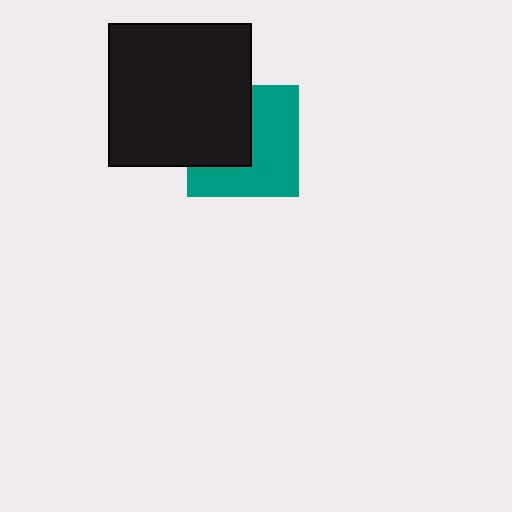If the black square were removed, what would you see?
You would see the complete teal square.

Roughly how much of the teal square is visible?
About half of it is visible (roughly 58%).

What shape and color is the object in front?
The object in front is a black square.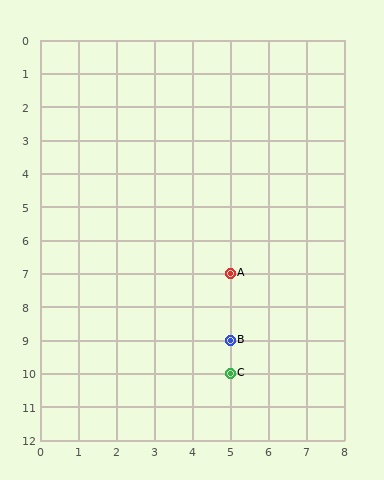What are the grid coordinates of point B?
Point B is at grid coordinates (5, 9).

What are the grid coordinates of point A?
Point A is at grid coordinates (5, 7).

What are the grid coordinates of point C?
Point C is at grid coordinates (5, 10).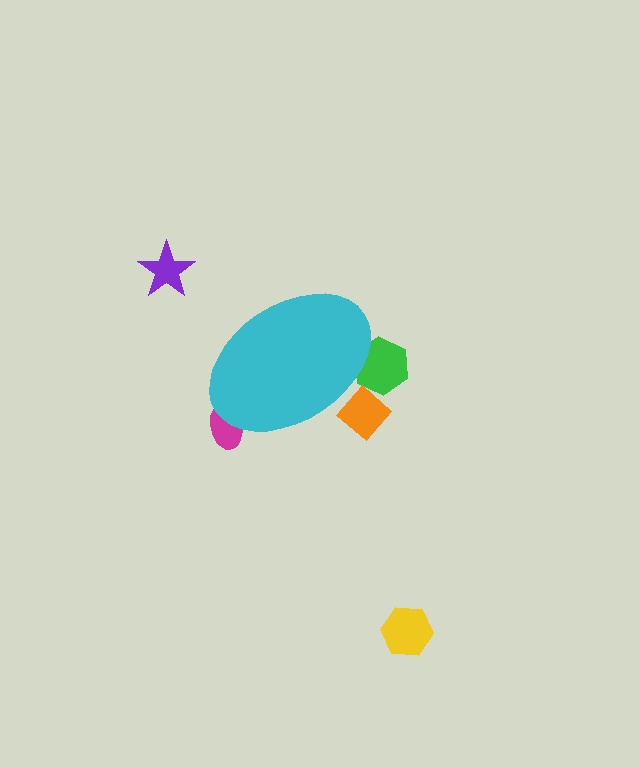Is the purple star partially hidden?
No, the purple star is fully visible.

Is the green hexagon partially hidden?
Yes, the green hexagon is partially hidden behind the cyan ellipse.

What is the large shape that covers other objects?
A cyan ellipse.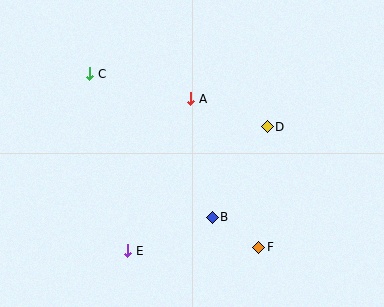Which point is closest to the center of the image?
Point A at (191, 99) is closest to the center.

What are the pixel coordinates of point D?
Point D is at (267, 127).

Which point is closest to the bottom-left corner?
Point E is closest to the bottom-left corner.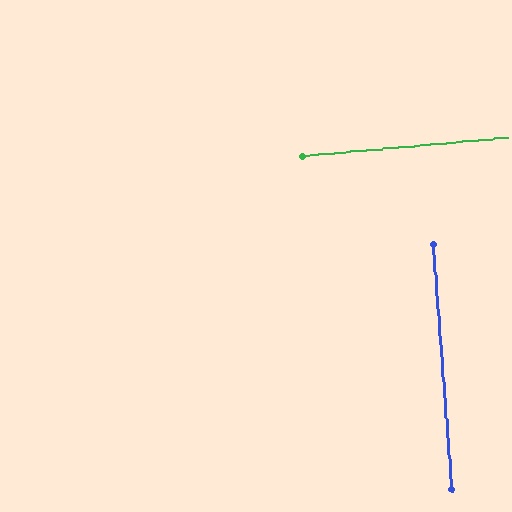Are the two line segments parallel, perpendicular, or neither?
Perpendicular — they meet at approximately 89°.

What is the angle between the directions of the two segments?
Approximately 89 degrees.